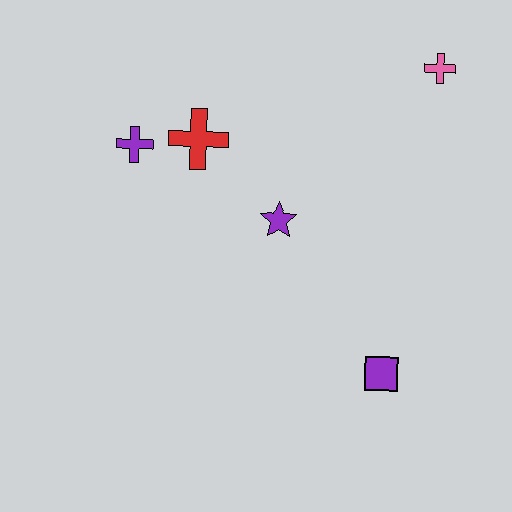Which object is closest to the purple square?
The purple star is closest to the purple square.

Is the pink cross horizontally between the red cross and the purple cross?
No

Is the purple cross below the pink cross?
Yes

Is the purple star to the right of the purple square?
No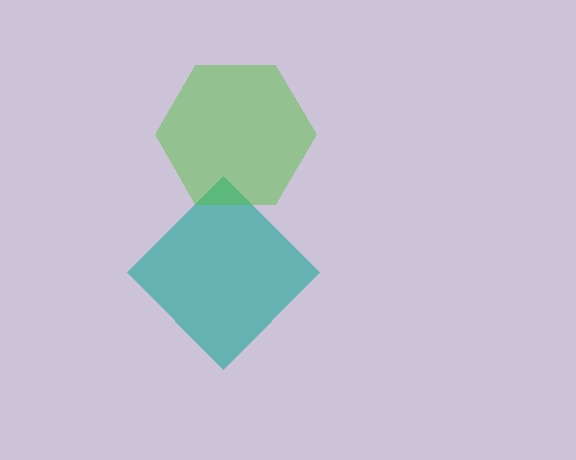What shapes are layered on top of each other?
The layered shapes are: a teal diamond, a lime hexagon.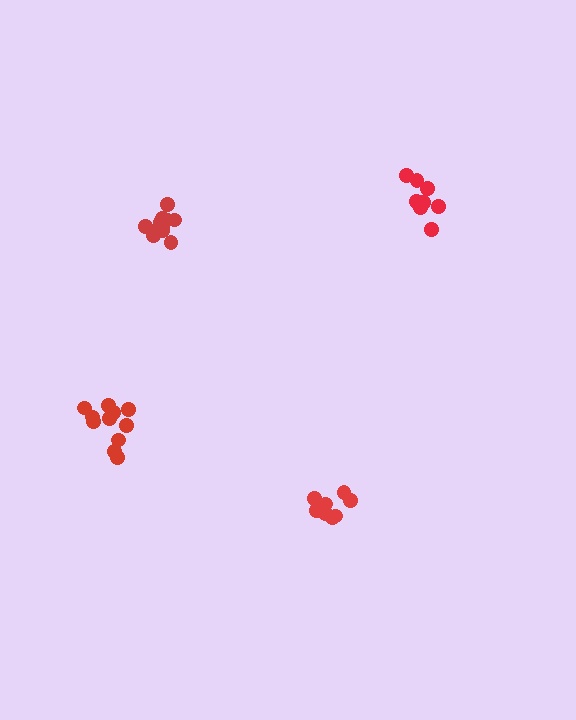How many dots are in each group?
Group 1: 9 dots, Group 2: 9 dots, Group 3: 11 dots, Group 4: 12 dots (41 total).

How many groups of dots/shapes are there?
There are 4 groups.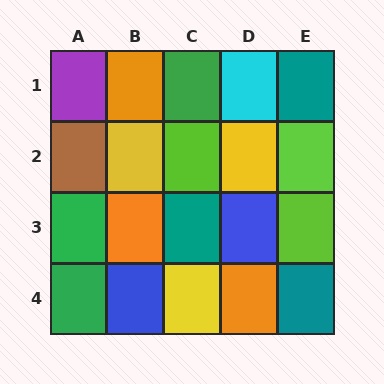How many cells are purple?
1 cell is purple.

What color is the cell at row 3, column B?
Orange.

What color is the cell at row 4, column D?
Orange.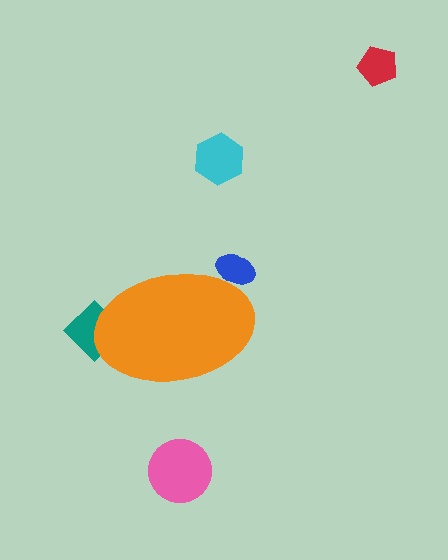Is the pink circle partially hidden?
No, the pink circle is fully visible.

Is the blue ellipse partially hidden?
Yes, the blue ellipse is partially hidden behind the orange ellipse.